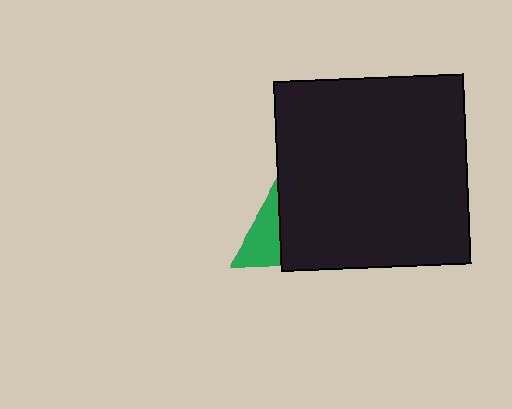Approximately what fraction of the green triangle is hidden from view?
Roughly 60% of the green triangle is hidden behind the black square.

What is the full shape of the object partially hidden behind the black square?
The partially hidden object is a green triangle.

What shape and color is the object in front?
The object in front is a black square.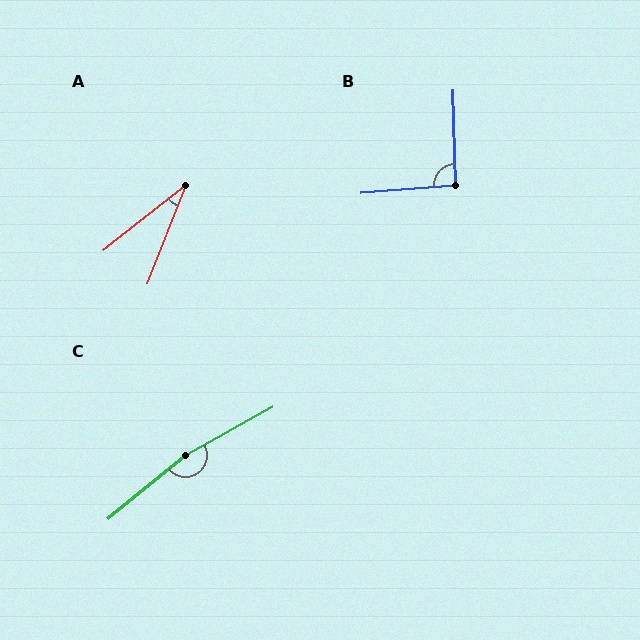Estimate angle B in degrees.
Approximately 92 degrees.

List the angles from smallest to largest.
A (30°), B (92°), C (170°).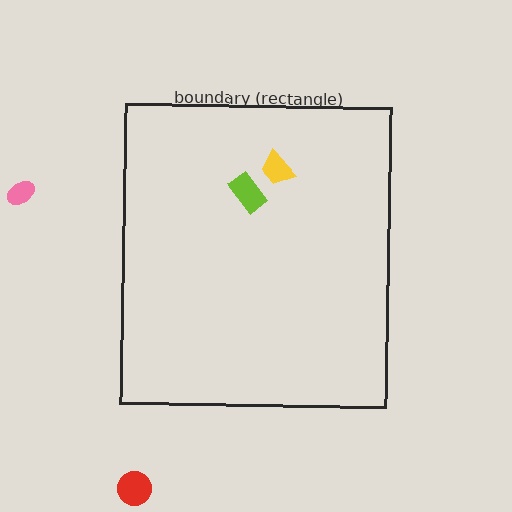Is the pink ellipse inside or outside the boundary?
Outside.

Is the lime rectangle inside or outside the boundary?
Inside.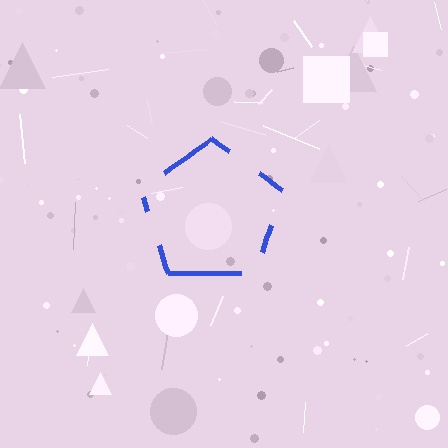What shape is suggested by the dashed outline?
The dashed outline suggests a pentagon.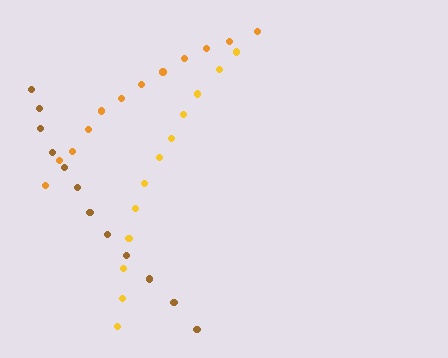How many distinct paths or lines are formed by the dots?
There are 3 distinct paths.